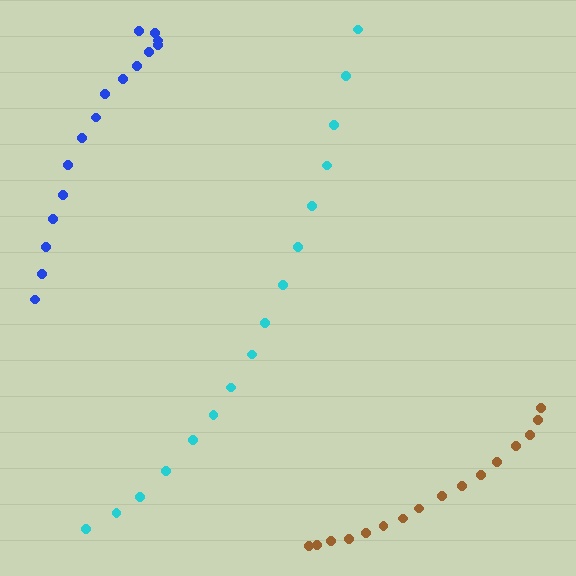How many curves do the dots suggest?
There are 3 distinct paths.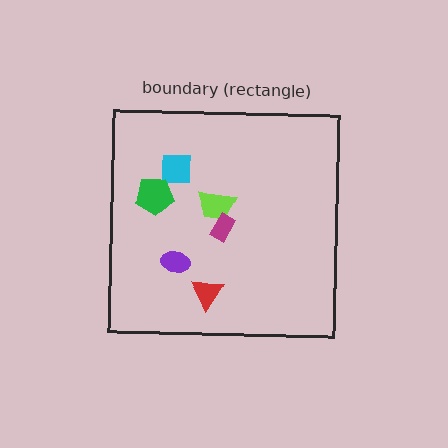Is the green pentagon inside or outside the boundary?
Inside.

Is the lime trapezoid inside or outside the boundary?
Inside.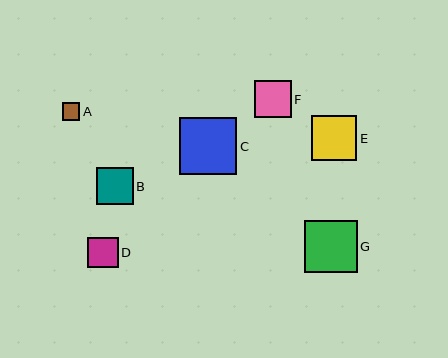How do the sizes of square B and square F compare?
Square B and square F are approximately the same size.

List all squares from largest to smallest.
From largest to smallest: C, G, E, B, F, D, A.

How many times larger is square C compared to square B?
Square C is approximately 1.5 times the size of square B.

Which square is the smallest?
Square A is the smallest with a size of approximately 17 pixels.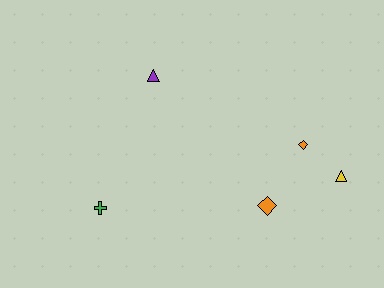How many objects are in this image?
There are 5 objects.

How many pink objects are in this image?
There are no pink objects.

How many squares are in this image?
There are no squares.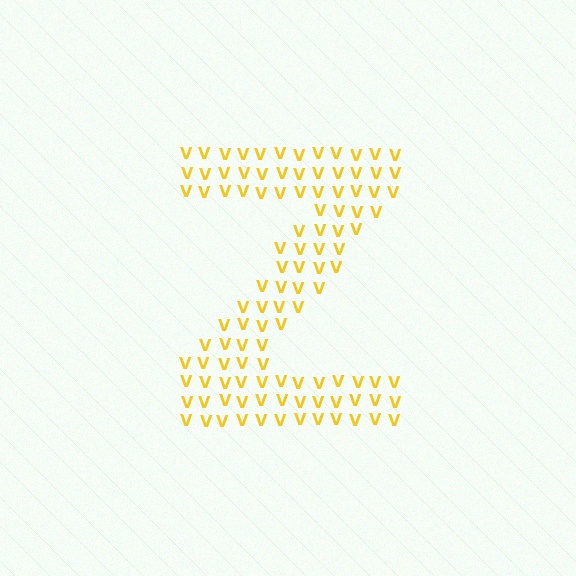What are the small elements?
The small elements are letter V's.